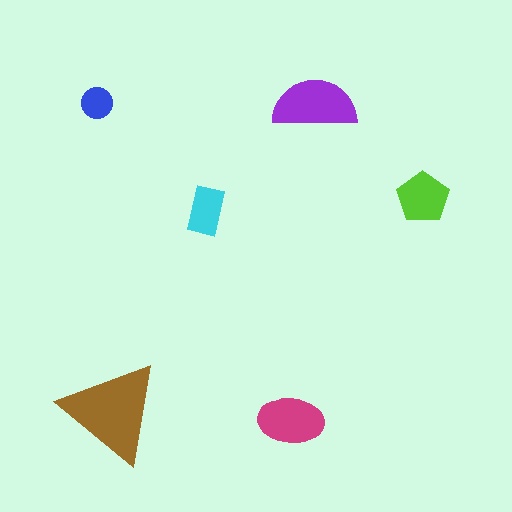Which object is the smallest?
The blue circle.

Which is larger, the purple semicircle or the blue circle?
The purple semicircle.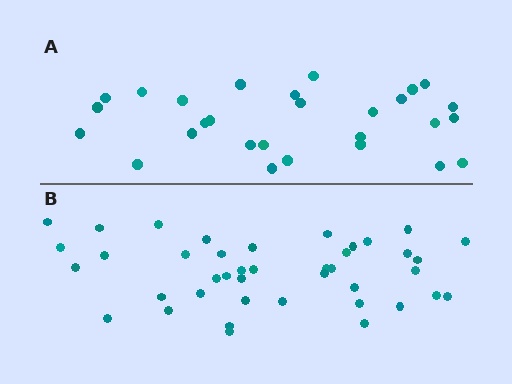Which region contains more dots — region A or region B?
Region B (the bottom region) has more dots.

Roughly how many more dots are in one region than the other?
Region B has approximately 15 more dots than region A.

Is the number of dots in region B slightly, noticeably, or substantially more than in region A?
Region B has substantially more. The ratio is roughly 1.5 to 1.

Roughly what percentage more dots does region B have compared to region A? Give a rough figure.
About 45% more.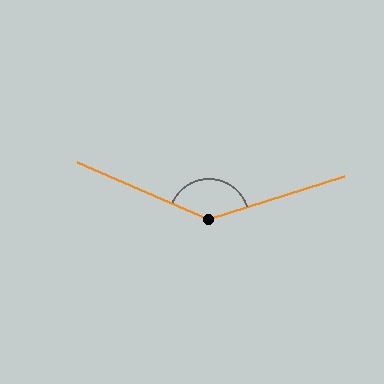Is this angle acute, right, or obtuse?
It is obtuse.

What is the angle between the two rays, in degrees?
Approximately 139 degrees.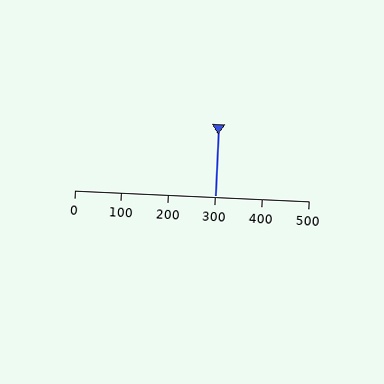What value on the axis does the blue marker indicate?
The marker indicates approximately 300.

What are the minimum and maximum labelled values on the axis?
The axis runs from 0 to 500.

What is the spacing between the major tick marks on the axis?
The major ticks are spaced 100 apart.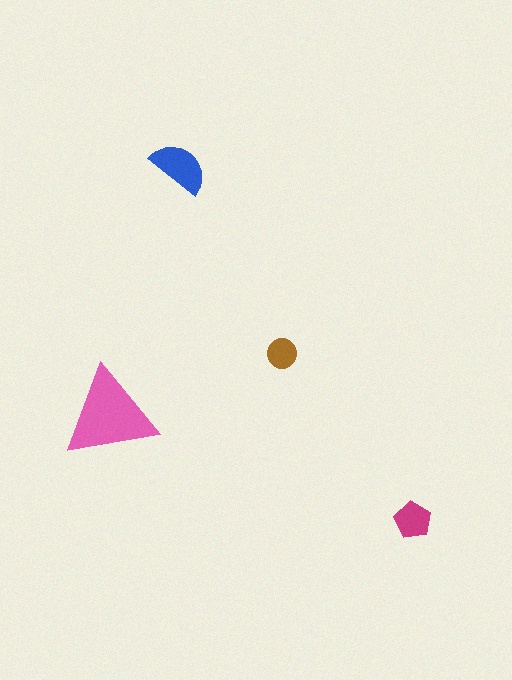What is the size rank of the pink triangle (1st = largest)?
1st.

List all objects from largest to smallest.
The pink triangle, the blue semicircle, the magenta pentagon, the brown circle.